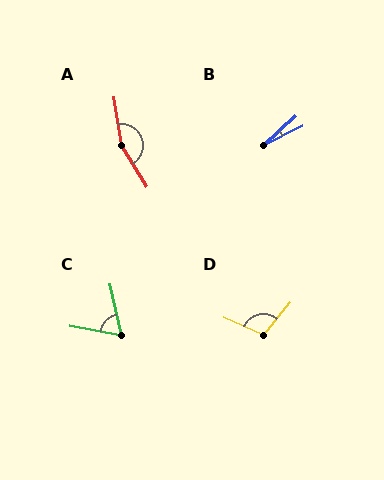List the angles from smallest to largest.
B (16°), C (66°), D (105°), A (158°).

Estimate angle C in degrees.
Approximately 66 degrees.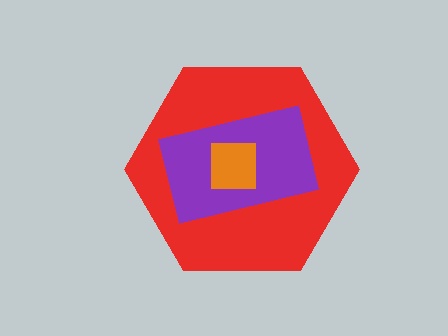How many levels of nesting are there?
3.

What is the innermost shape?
The orange square.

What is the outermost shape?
The red hexagon.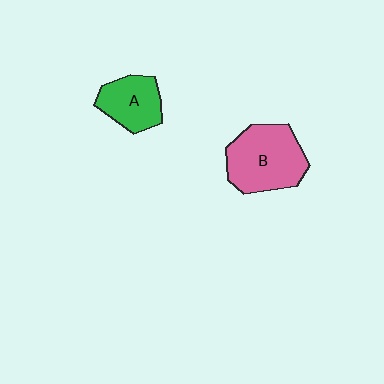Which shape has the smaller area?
Shape A (green).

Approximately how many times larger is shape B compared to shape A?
Approximately 1.6 times.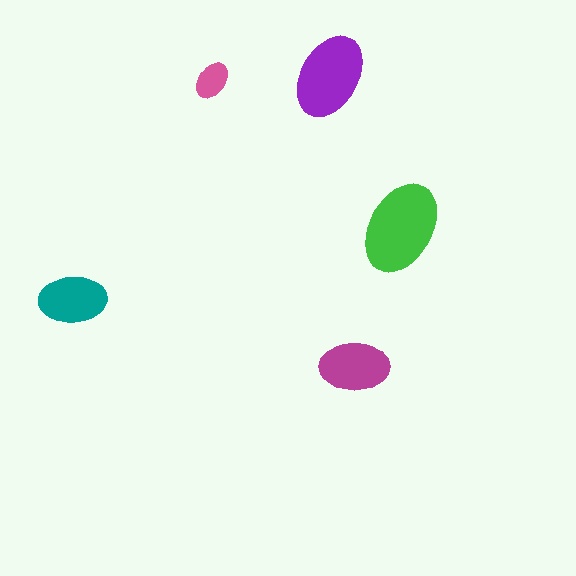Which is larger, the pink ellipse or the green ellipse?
The green one.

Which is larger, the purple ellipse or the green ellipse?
The green one.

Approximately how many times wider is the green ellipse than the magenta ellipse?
About 1.5 times wider.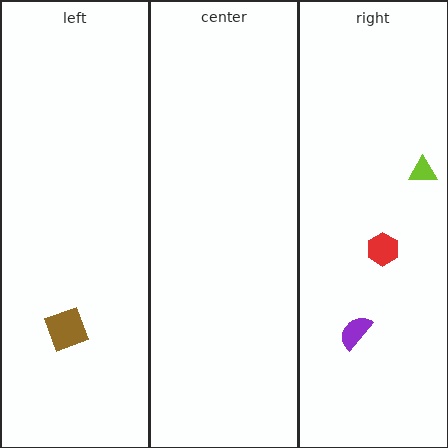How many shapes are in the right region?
3.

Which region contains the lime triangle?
The right region.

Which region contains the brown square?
The left region.